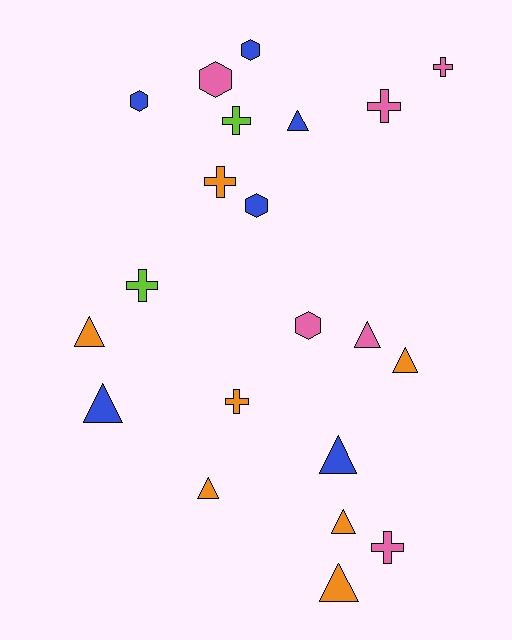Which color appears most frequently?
Orange, with 7 objects.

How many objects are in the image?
There are 21 objects.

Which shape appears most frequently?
Triangle, with 9 objects.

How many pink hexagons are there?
There are 2 pink hexagons.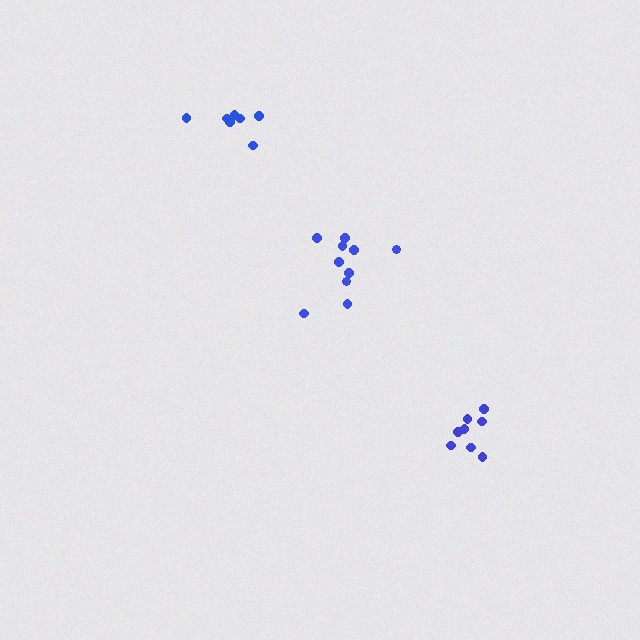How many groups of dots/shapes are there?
There are 3 groups.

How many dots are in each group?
Group 1: 10 dots, Group 2: 7 dots, Group 3: 8 dots (25 total).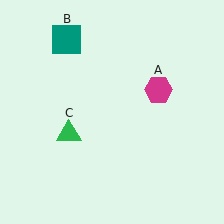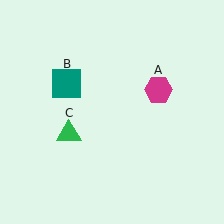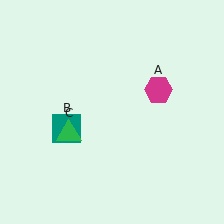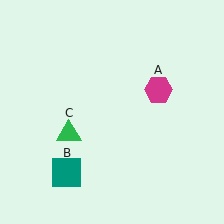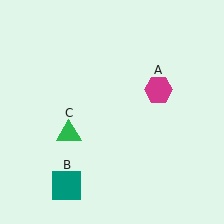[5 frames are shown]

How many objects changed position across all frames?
1 object changed position: teal square (object B).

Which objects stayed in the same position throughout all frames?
Magenta hexagon (object A) and green triangle (object C) remained stationary.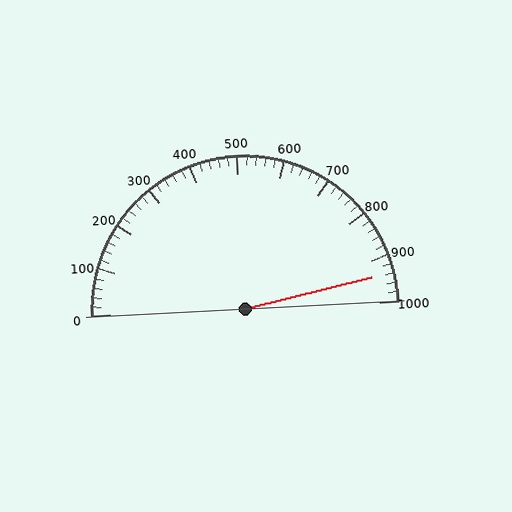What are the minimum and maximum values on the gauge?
The gauge ranges from 0 to 1000.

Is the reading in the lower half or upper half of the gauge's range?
The reading is in the upper half of the range (0 to 1000).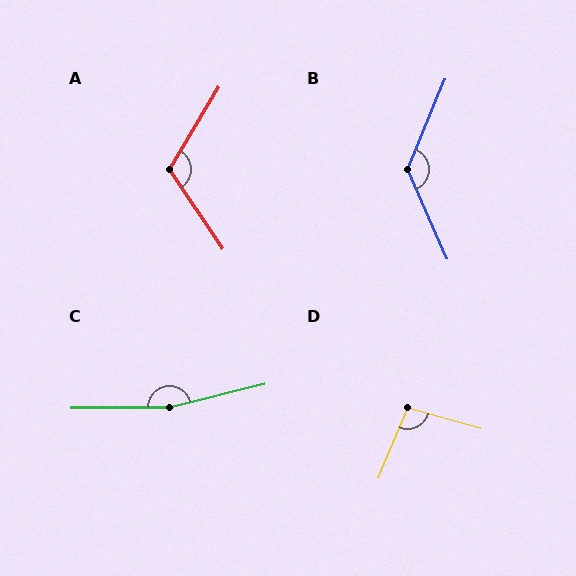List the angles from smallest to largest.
D (97°), A (115°), B (134°), C (166°).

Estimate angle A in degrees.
Approximately 115 degrees.